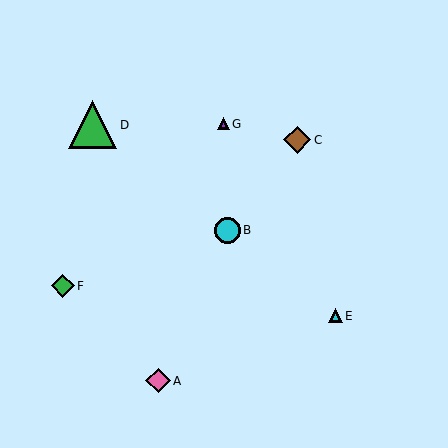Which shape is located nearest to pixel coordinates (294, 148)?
The brown diamond (labeled C) at (297, 140) is nearest to that location.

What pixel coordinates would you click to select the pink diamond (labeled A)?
Click at (158, 381) to select the pink diamond A.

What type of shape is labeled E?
Shape E is a cyan triangle.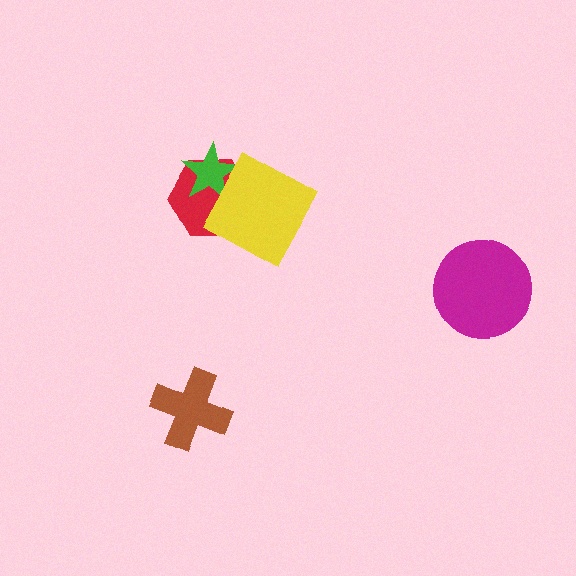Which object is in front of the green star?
The yellow square is in front of the green star.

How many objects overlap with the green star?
2 objects overlap with the green star.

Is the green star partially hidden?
Yes, it is partially covered by another shape.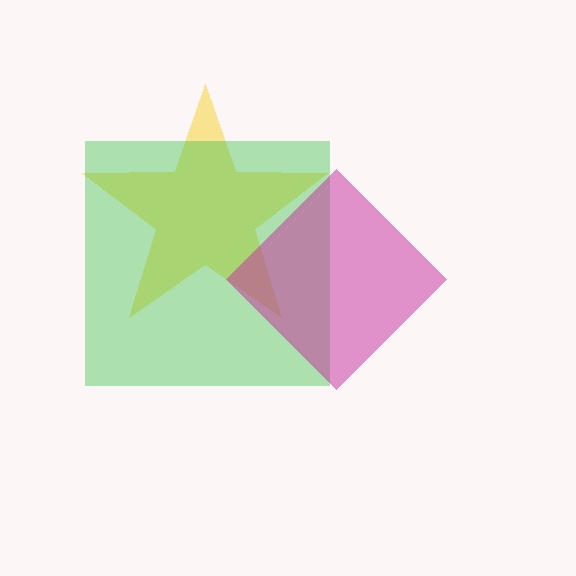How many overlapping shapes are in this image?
There are 3 overlapping shapes in the image.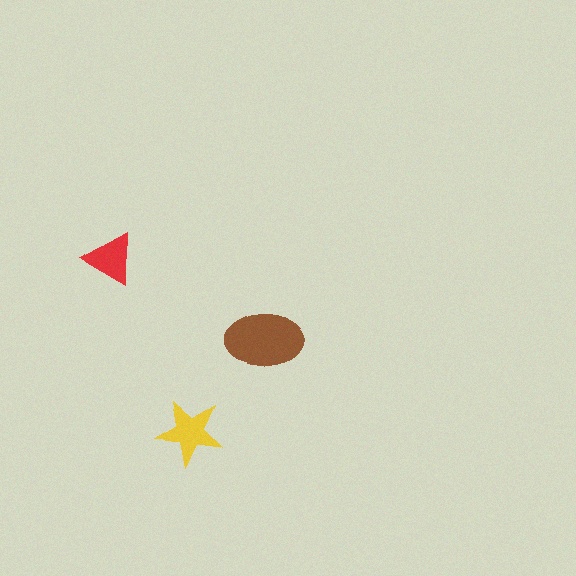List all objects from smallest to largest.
The red triangle, the yellow star, the brown ellipse.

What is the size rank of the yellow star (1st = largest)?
2nd.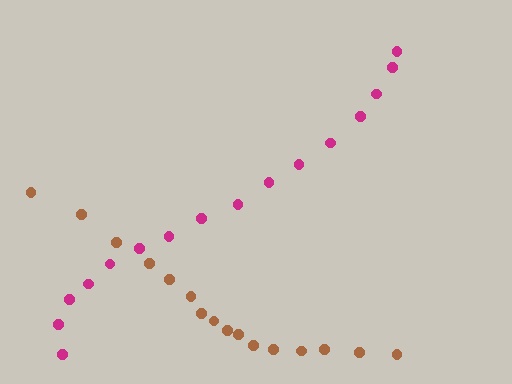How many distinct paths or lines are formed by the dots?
There are 2 distinct paths.